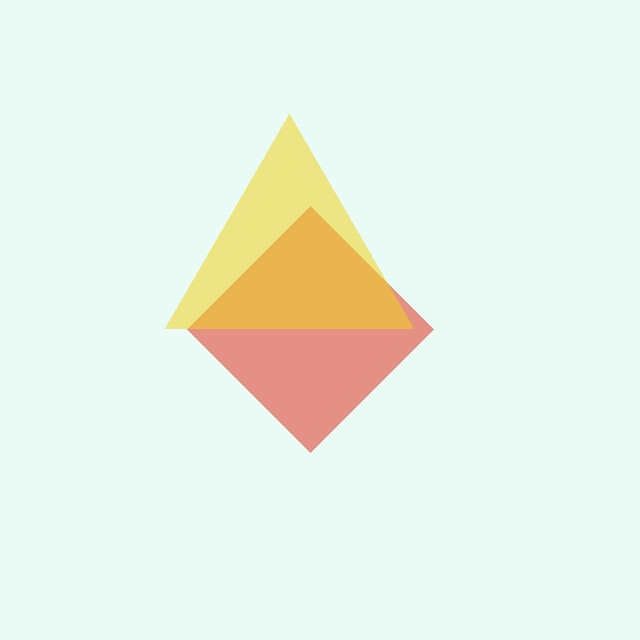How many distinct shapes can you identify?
There are 2 distinct shapes: a red diamond, a yellow triangle.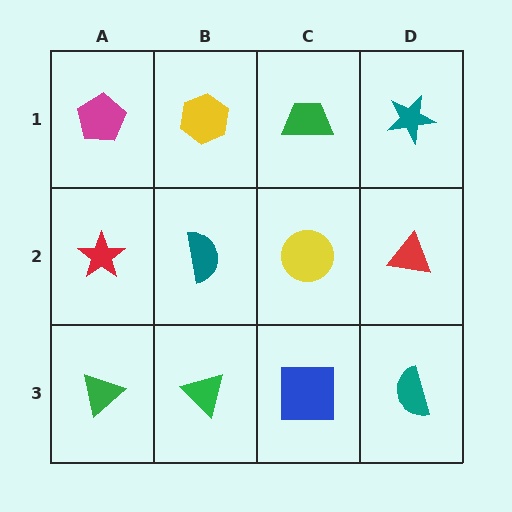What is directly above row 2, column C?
A green trapezoid.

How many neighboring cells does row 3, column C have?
3.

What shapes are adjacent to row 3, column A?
A red star (row 2, column A), a green triangle (row 3, column B).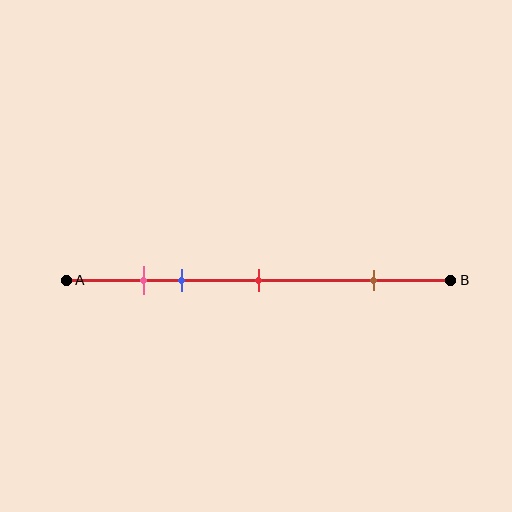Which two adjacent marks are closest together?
The pink and blue marks are the closest adjacent pair.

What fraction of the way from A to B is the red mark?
The red mark is approximately 50% (0.5) of the way from A to B.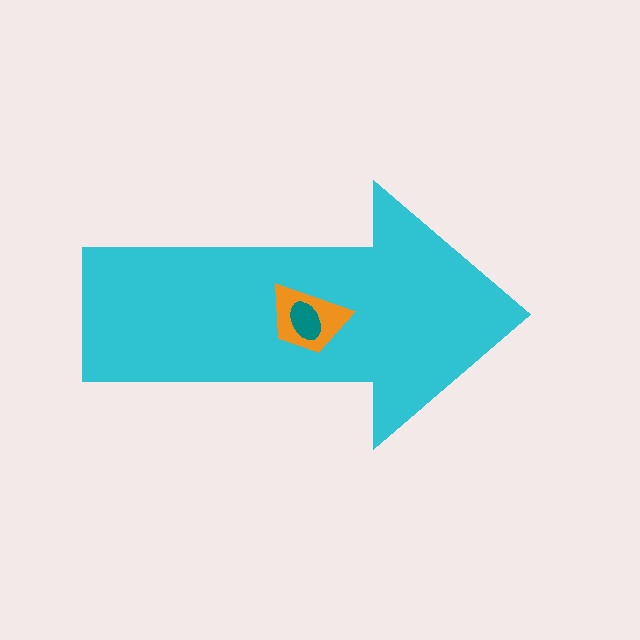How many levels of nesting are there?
3.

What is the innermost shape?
The teal ellipse.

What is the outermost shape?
The cyan arrow.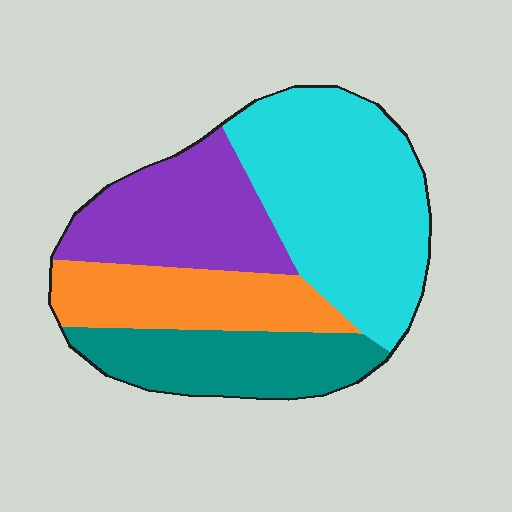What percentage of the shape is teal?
Teal takes up between a sixth and a third of the shape.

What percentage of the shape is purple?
Purple takes up between a sixth and a third of the shape.